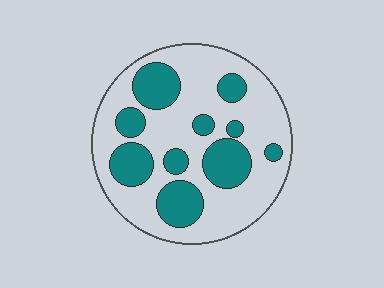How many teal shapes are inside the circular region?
10.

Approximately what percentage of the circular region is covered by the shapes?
Approximately 30%.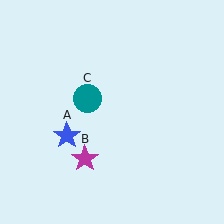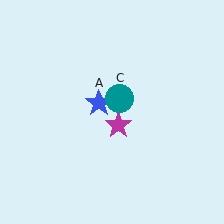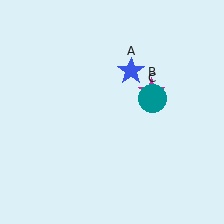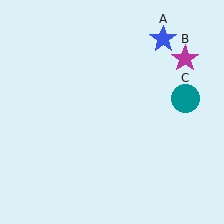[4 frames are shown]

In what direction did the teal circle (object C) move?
The teal circle (object C) moved right.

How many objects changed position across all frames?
3 objects changed position: blue star (object A), magenta star (object B), teal circle (object C).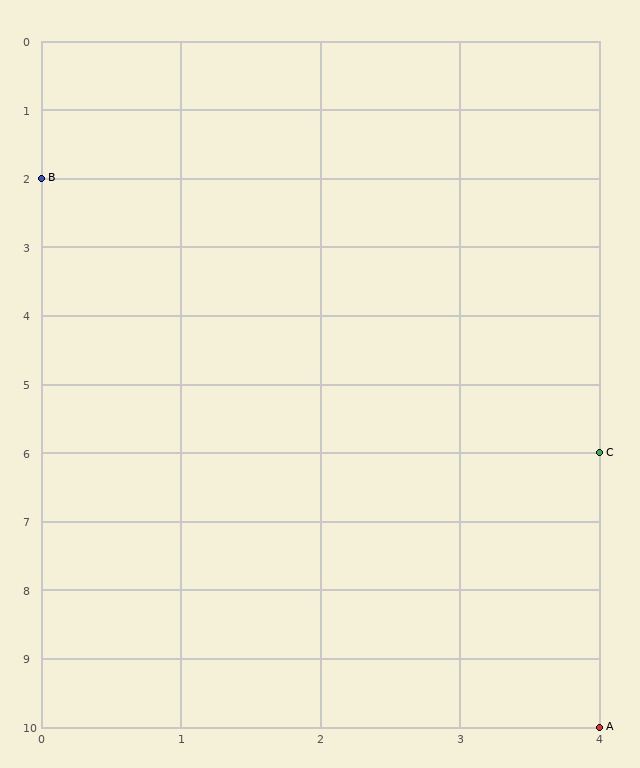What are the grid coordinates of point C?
Point C is at grid coordinates (4, 6).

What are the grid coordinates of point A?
Point A is at grid coordinates (4, 10).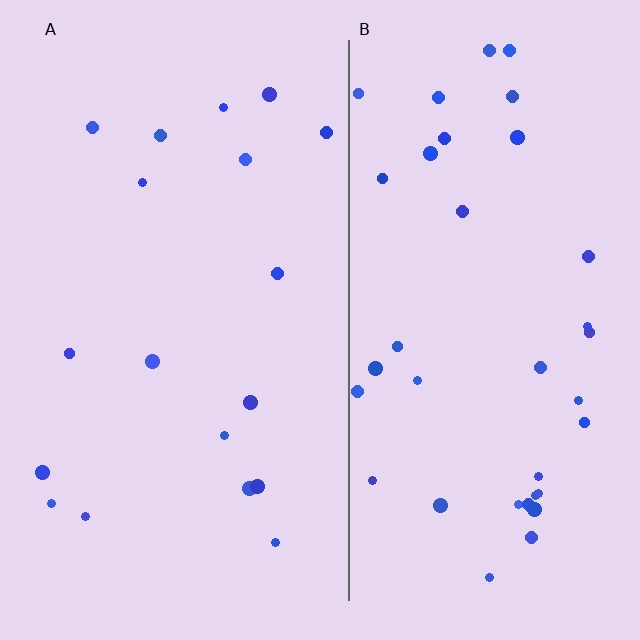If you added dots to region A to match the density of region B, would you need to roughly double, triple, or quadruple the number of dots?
Approximately double.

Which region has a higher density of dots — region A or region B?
B (the right).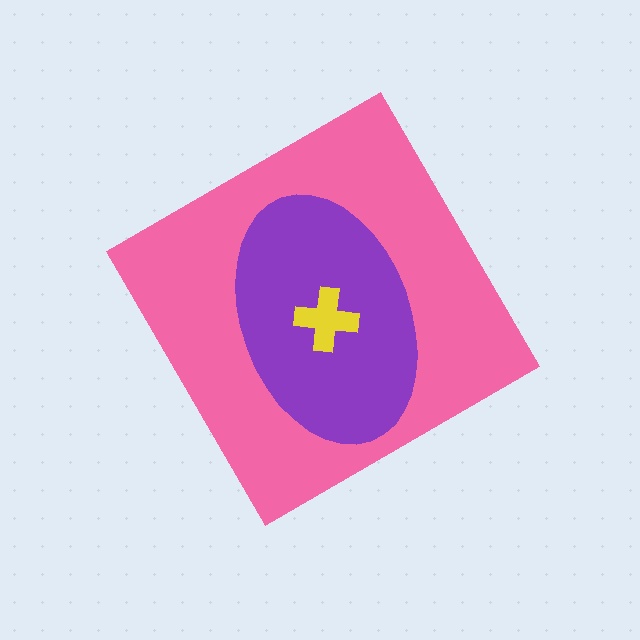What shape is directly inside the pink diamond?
The purple ellipse.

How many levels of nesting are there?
3.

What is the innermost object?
The yellow cross.